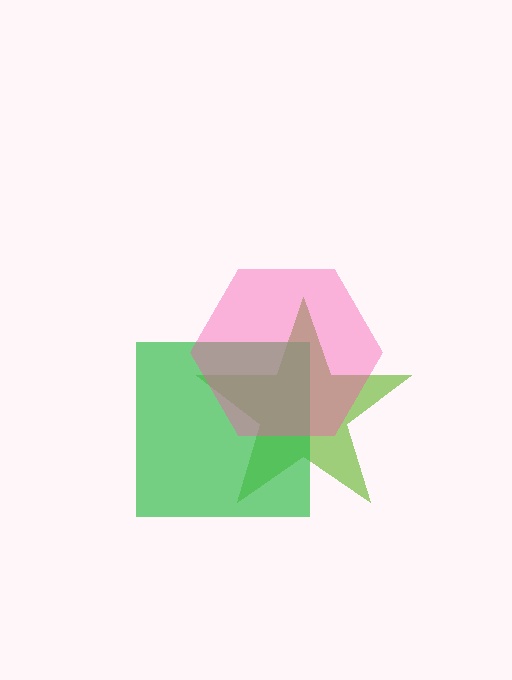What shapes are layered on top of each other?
The layered shapes are: a lime star, a green square, a pink hexagon.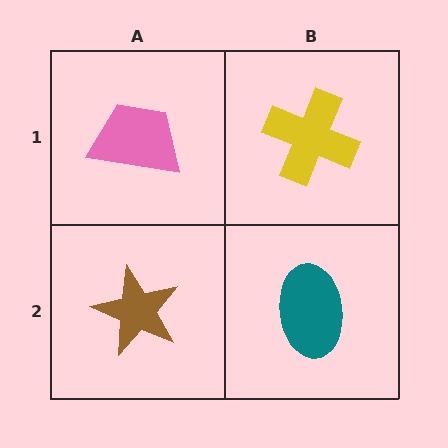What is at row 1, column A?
A pink trapezoid.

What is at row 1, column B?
A yellow cross.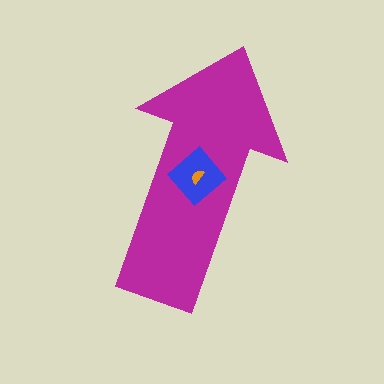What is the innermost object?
The orange semicircle.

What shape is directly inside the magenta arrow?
The blue diamond.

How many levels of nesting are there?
3.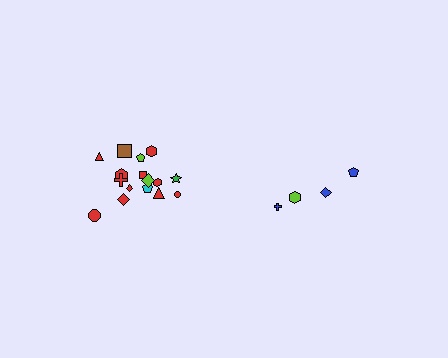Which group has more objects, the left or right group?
The left group.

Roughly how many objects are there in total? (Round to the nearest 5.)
Roughly 20 objects in total.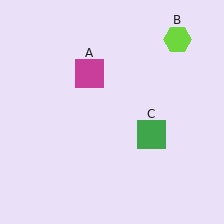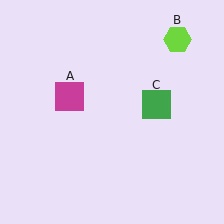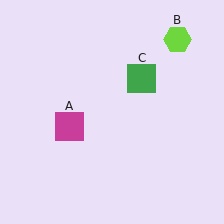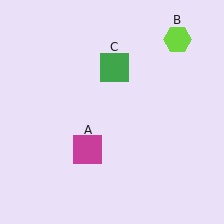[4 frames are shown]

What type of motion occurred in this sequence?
The magenta square (object A), green square (object C) rotated counterclockwise around the center of the scene.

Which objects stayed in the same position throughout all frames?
Lime hexagon (object B) remained stationary.